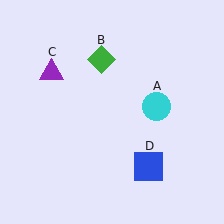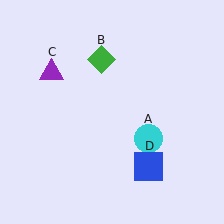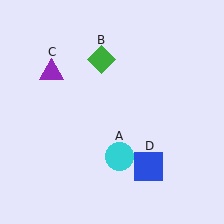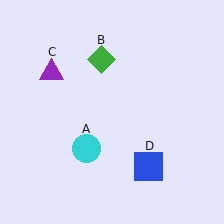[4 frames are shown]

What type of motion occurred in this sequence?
The cyan circle (object A) rotated clockwise around the center of the scene.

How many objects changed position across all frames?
1 object changed position: cyan circle (object A).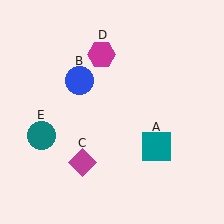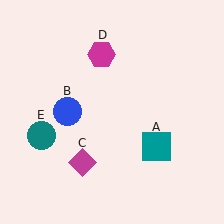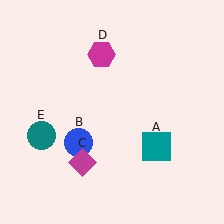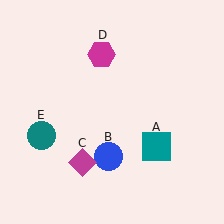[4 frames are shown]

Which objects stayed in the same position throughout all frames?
Teal square (object A) and magenta diamond (object C) and magenta hexagon (object D) and teal circle (object E) remained stationary.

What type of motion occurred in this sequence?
The blue circle (object B) rotated counterclockwise around the center of the scene.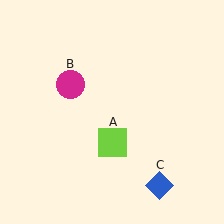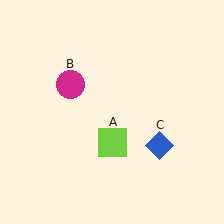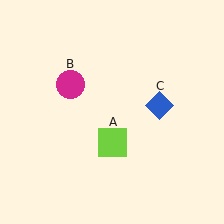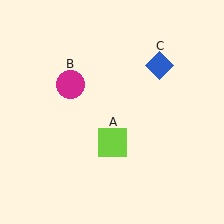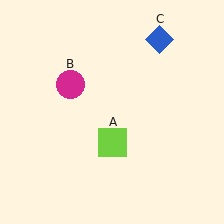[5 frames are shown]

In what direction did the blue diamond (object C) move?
The blue diamond (object C) moved up.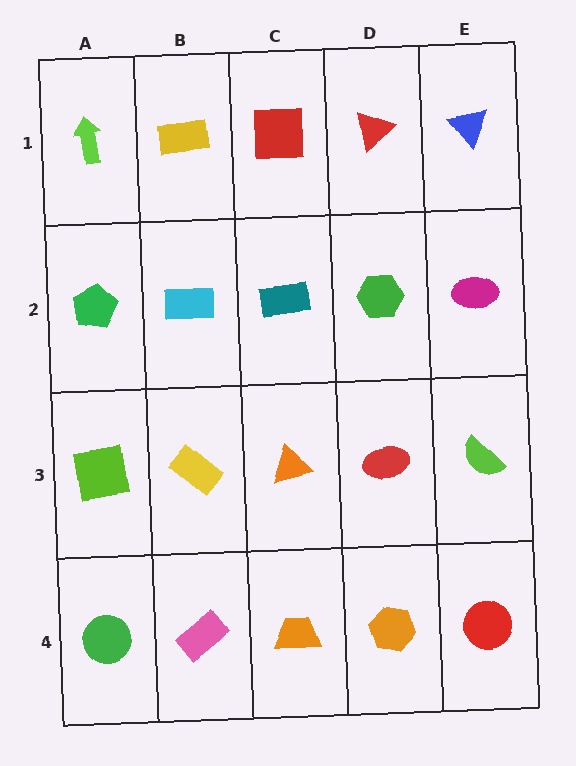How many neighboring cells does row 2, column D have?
4.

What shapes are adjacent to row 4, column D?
A red ellipse (row 3, column D), an orange trapezoid (row 4, column C), a red circle (row 4, column E).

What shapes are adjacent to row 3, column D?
A green hexagon (row 2, column D), an orange hexagon (row 4, column D), an orange triangle (row 3, column C), a lime semicircle (row 3, column E).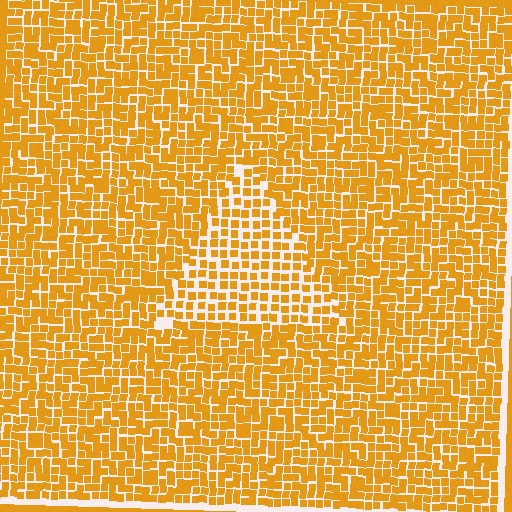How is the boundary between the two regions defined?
The boundary is defined by a change in element density (approximately 1.6x ratio). All elements are the same color, size, and shape.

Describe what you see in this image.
The image contains small orange elements arranged at two different densities. A triangle-shaped region is visible where the elements are less densely packed than the surrounding area.